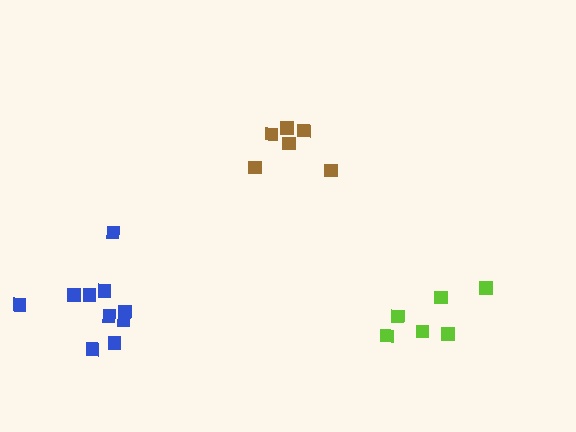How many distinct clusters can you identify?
There are 3 distinct clusters.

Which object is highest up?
The brown cluster is topmost.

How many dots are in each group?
Group 1: 6 dots, Group 2: 6 dots, Group 3: 10 dots (22 total).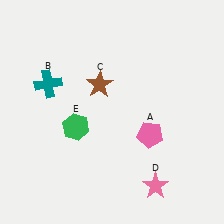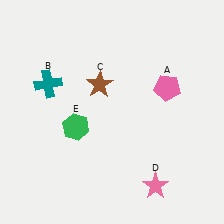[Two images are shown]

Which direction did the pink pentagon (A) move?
The pink pentagon (A) moved up.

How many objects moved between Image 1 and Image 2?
1 object moved between the two images.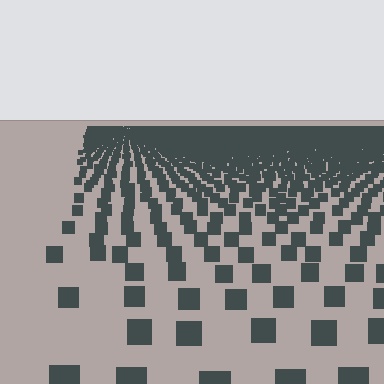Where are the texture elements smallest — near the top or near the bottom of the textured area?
Near the top.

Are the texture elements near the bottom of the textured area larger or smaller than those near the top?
Larger. Near the bottom, elements are closer to the viewer and appear at a bigger on-screen size.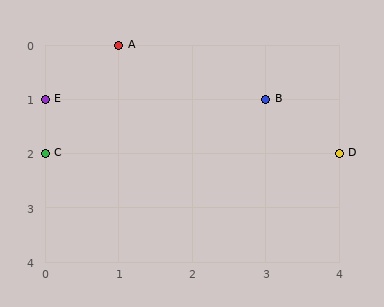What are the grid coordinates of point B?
Point B is at grid coordinates (3, 1).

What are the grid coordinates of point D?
Point D is at grid coordinates (4, 2).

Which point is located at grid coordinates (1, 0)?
Point A is at (1, 0).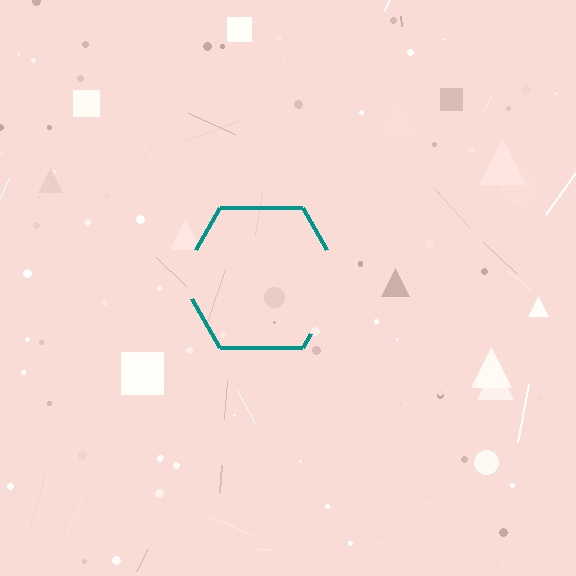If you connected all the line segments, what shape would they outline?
They would outline a hexagon.